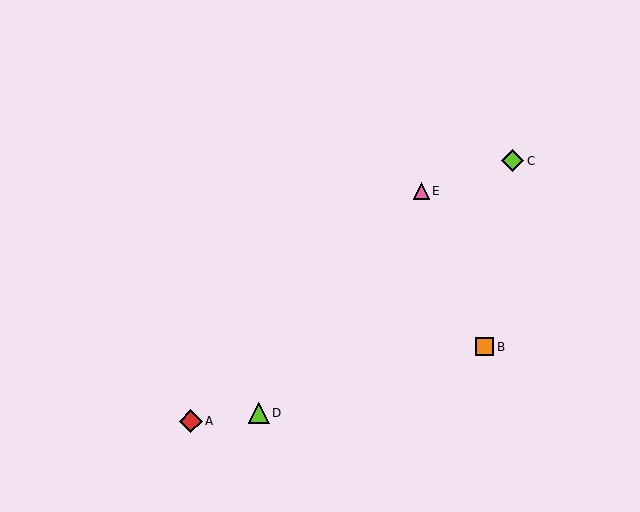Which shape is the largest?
The red diamond (labeled A) is the largest.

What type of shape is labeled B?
Shape B is an orange square.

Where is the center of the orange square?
The center of the orange square is at (485, 347).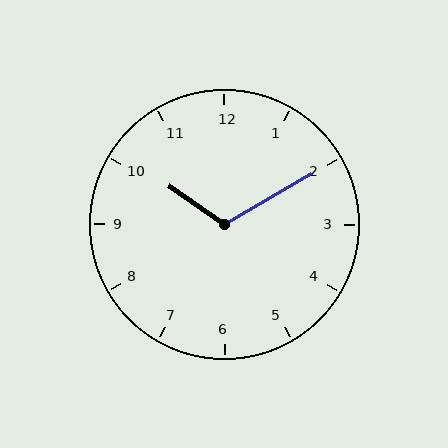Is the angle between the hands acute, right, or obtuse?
It is obtuse.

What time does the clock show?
10:10.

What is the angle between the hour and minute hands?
Approximately 115 degrees.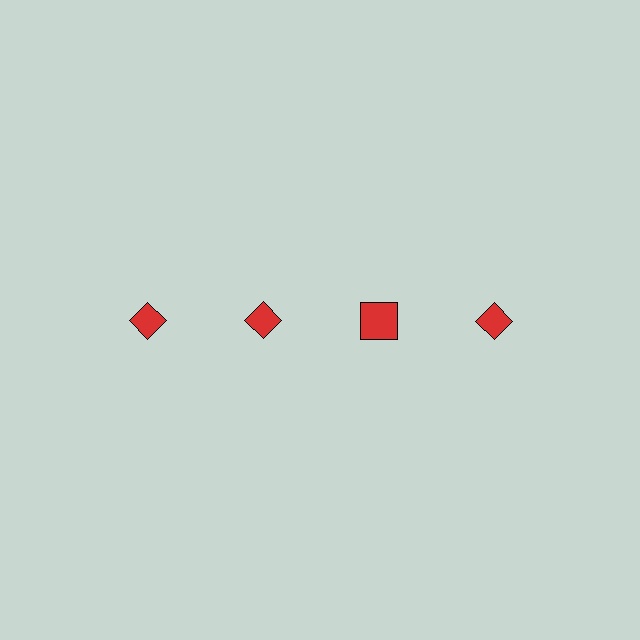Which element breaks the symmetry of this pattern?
The red square in the top row, center column breaks the symmetry. All other shapes are red diamonds.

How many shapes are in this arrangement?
There are 4 shapes arranged in a grid pattern.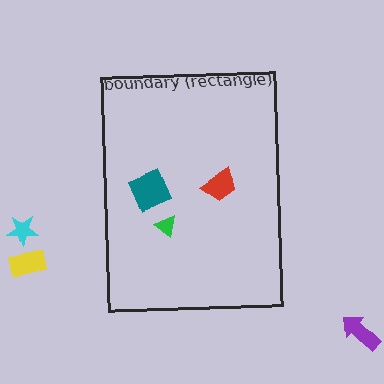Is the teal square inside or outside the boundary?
Inside.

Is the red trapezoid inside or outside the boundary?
Inside.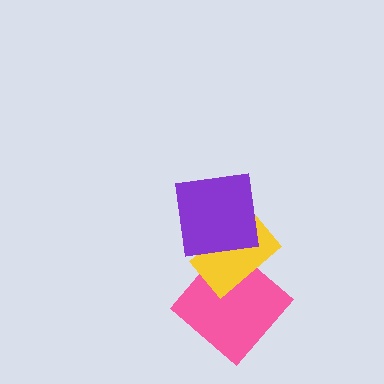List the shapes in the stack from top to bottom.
From top to bottom: the purple square, the yellow rectangle, the pink diamond.